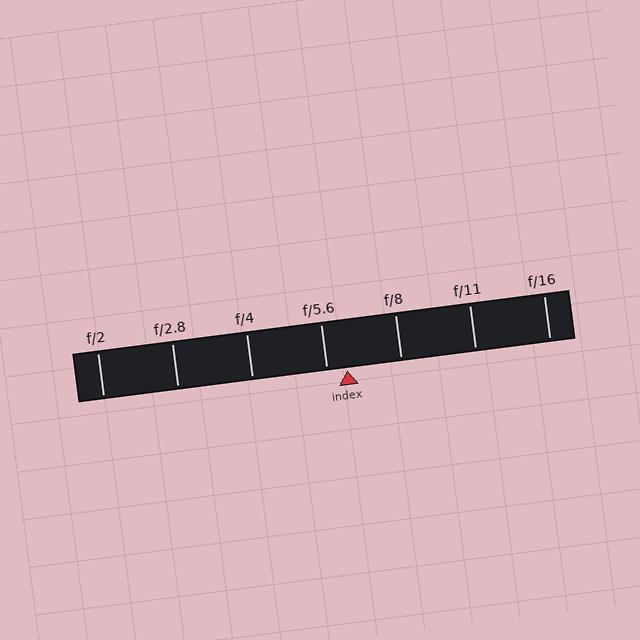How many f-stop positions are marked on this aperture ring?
There are 7 f-stop positions marked.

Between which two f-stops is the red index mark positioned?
The index mark is between f/5.6 and f/8.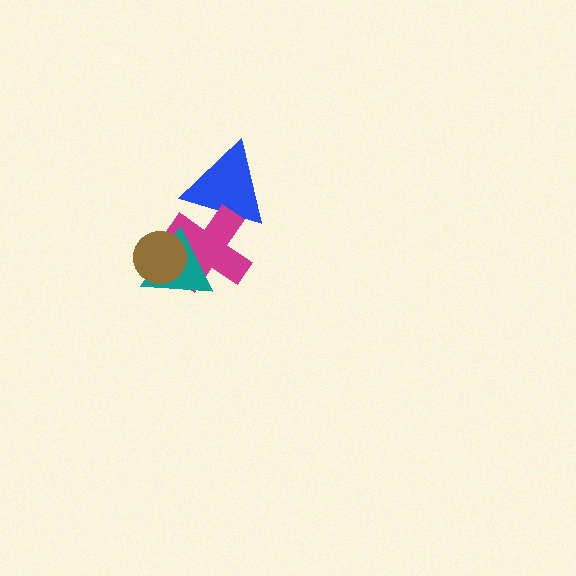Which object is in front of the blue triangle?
The magenta cross is in front of the blue triangle.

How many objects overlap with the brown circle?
2 objects overlap with the brown circle.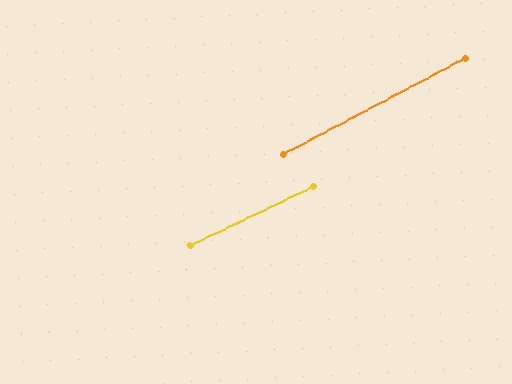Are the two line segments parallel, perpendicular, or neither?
Parallel — their directions differ by only 2.0°.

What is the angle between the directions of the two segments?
Approximately 2 degrees.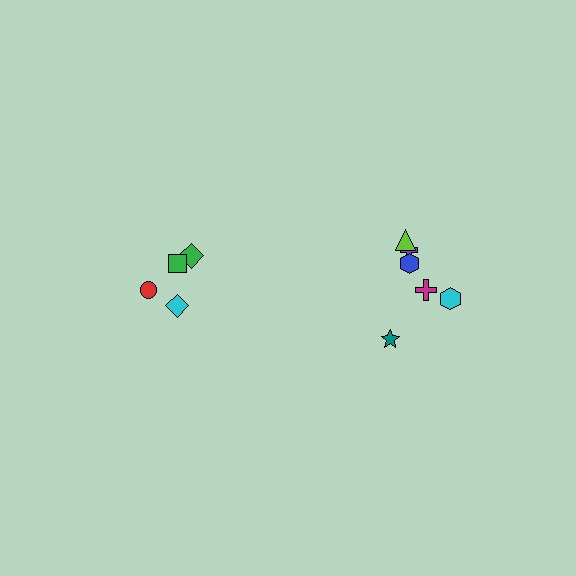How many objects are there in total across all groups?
There are 10 objects.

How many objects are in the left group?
There are 4 objects.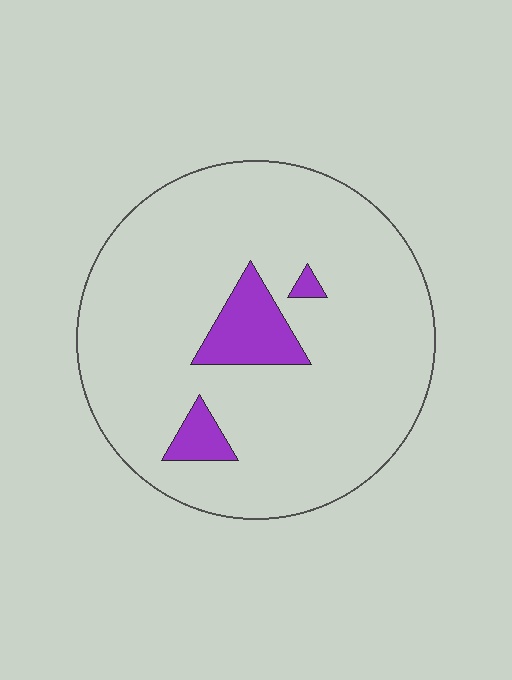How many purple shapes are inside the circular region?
3.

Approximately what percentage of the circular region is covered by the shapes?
Approximately 10%.